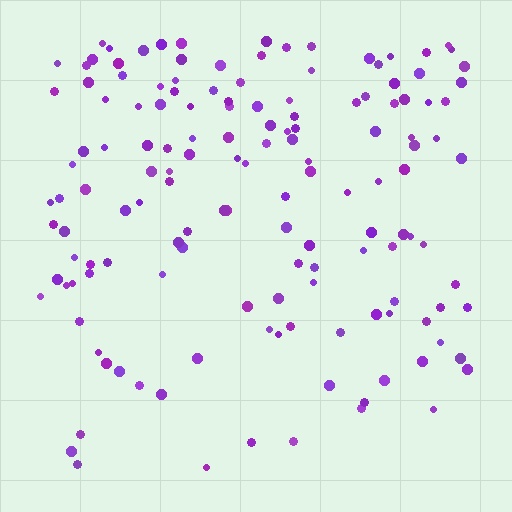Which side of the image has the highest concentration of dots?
The top.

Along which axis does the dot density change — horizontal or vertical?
Vertical.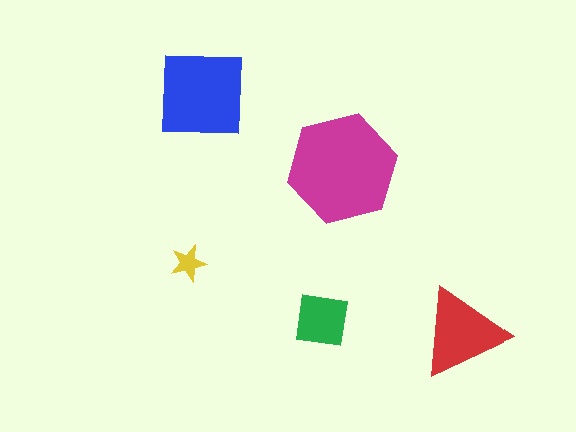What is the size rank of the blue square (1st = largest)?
2nd.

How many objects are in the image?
There are 5 objects in the image.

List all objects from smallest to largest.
The yellow star, the green square, the red triangle, the blue square, the magenta hexagon.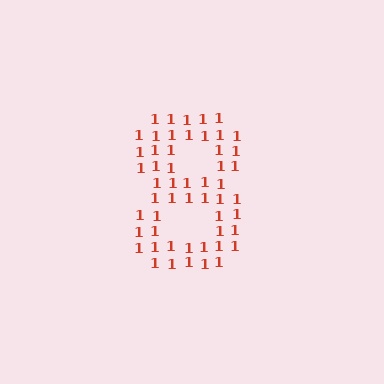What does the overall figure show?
The overall figure shows the digit 8.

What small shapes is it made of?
It is made of small digit 1's.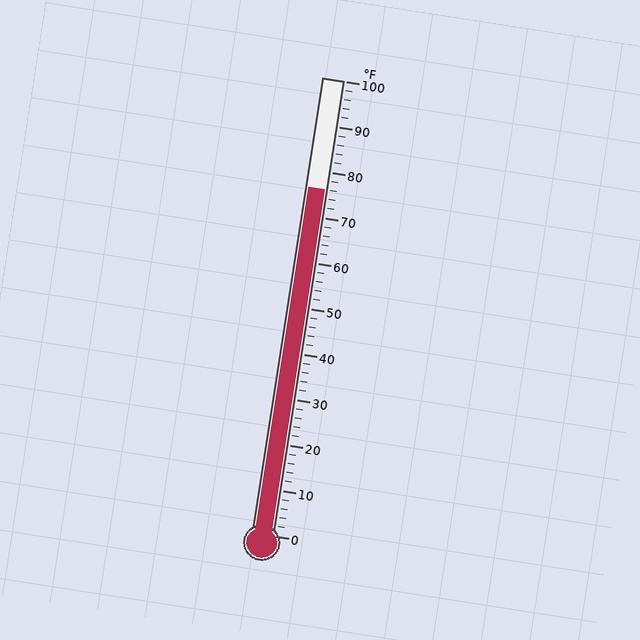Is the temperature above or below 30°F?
The temperature is above 30°F.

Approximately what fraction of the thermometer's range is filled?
The thermometer is filled to approximately 75% of its range.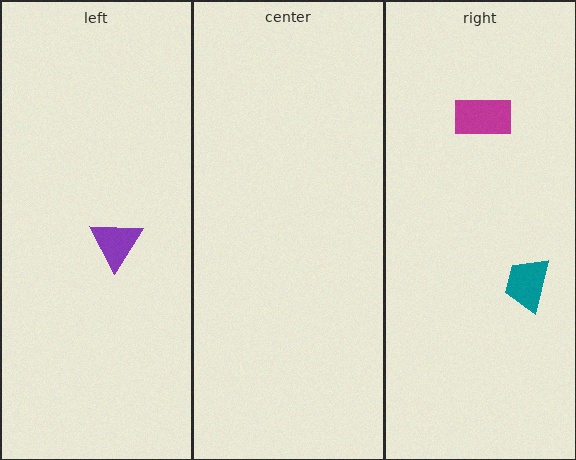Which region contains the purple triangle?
The left region.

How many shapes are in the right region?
2.